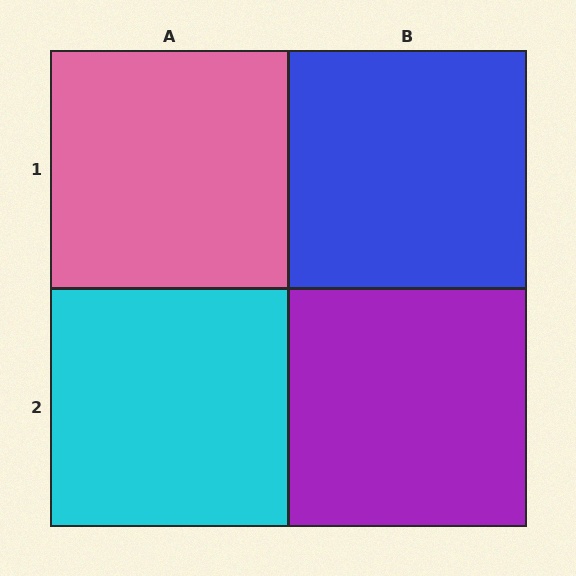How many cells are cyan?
1 cell is cyan.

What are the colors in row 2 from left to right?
Cyan, purple.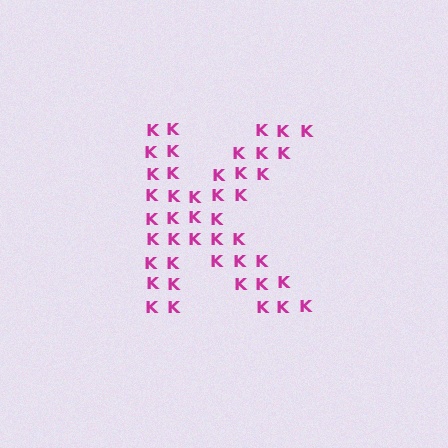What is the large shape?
The large shape is the letter K.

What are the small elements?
The small elements are letter K's.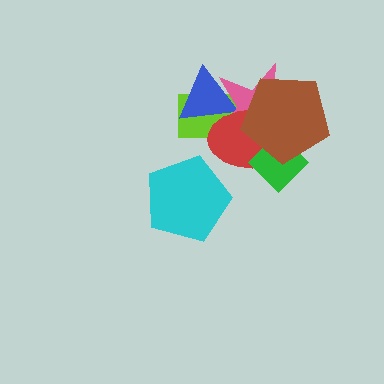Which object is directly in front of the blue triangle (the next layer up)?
The pink star is directly in front of the blue triangle.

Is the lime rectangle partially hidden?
Yes, it is partially covered by another shape.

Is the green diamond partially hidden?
Yes, it is partially covered by another shape.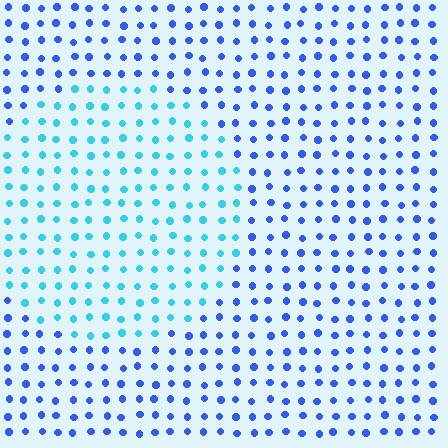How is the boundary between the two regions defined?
The boundary is defined purely by a slight shift in hue (about 40 degrees). Spacing, size, and orientation are identical on both sides.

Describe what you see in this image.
The image is filled with small blue elements in a uniform arrangement. A circle-shaped region is visible where the elements are tinted to a slightly different hue, forming a subtle color boundary.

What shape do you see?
I see a circle.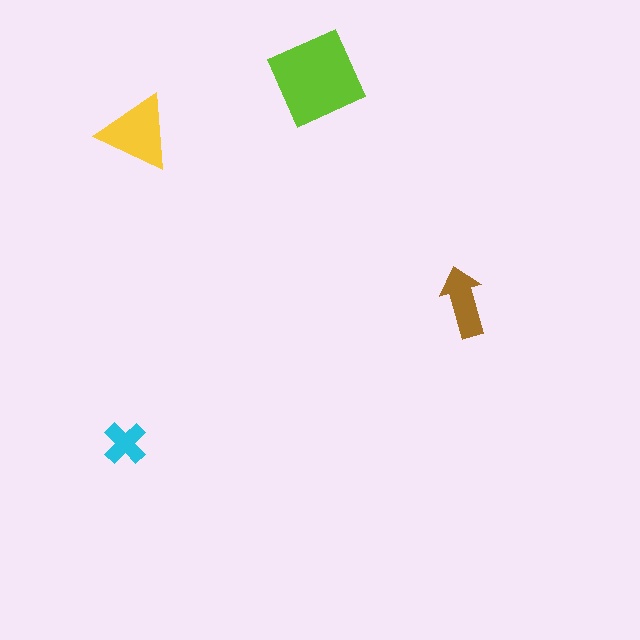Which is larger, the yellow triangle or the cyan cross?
The yellow triangle.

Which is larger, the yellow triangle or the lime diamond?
The lime diamond.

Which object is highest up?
The lime diamond is topmost.